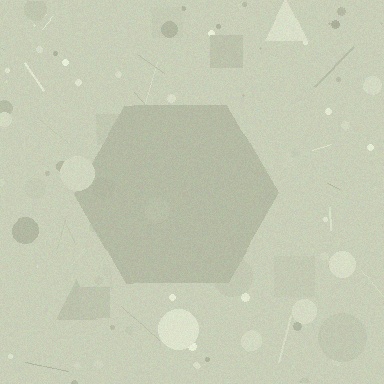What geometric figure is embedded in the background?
A hexagon is embedded in the background.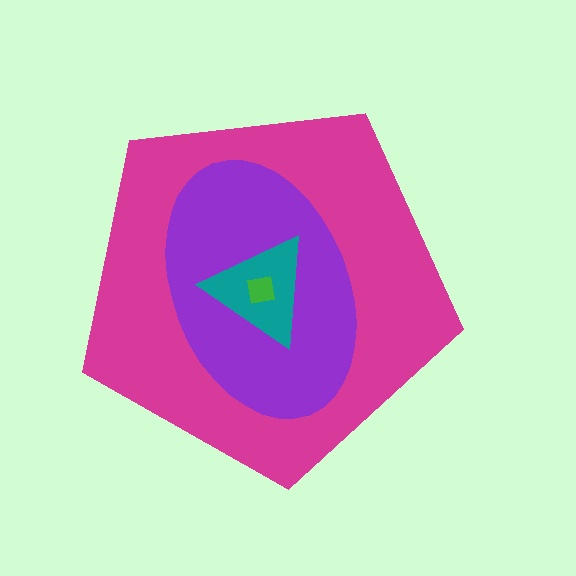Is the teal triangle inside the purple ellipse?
Yes.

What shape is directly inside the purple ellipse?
The teal triangle.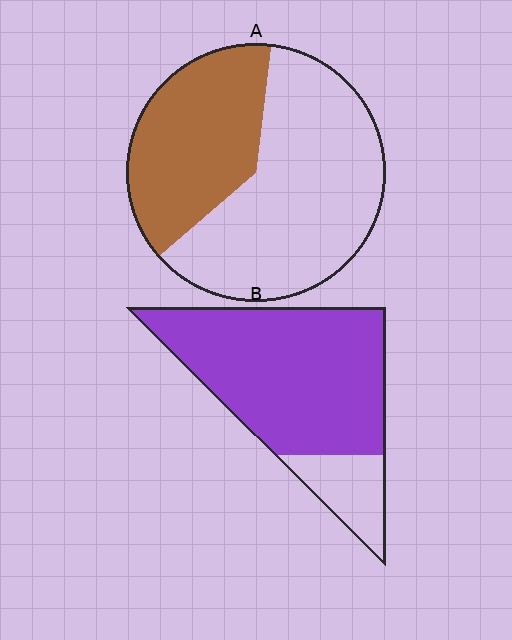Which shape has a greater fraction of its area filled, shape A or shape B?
Shape B.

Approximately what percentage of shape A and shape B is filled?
A is approximately 40% and B is approximately 80%.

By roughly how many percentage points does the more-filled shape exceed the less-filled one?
By roughly 45 percentage points (B over A).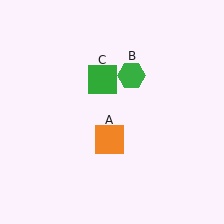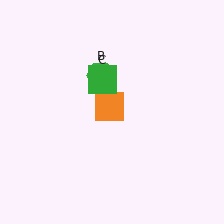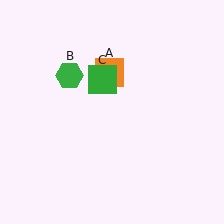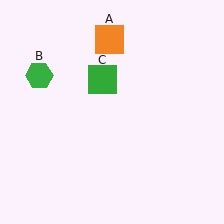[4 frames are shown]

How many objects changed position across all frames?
2 objects changed position: orange square (object A), green hexagon (object B).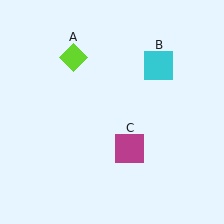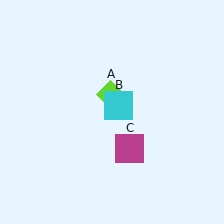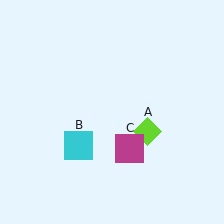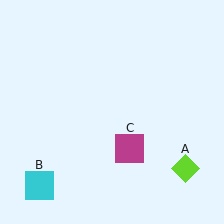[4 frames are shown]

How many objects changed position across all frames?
2 objects changed position: lime diamond (object A), cyan square (object B).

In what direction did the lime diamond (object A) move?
The lime diamond (object A) moved down and to the right.